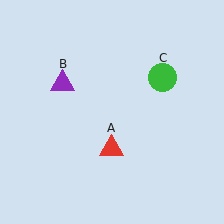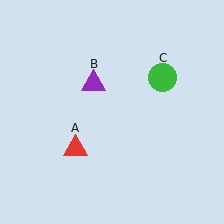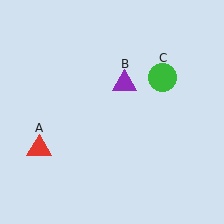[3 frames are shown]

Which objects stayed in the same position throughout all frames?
Green circle (object C) remained stationary.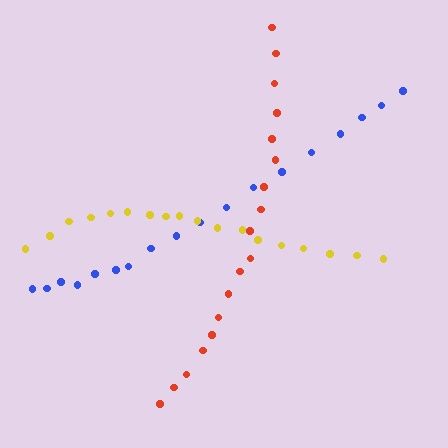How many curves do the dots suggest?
There are 3 distinct paths.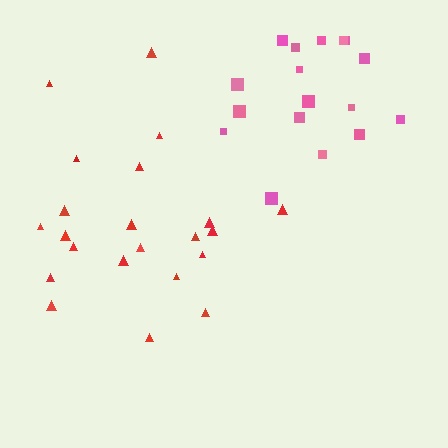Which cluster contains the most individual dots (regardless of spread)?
Red (22).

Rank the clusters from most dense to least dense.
red, pink.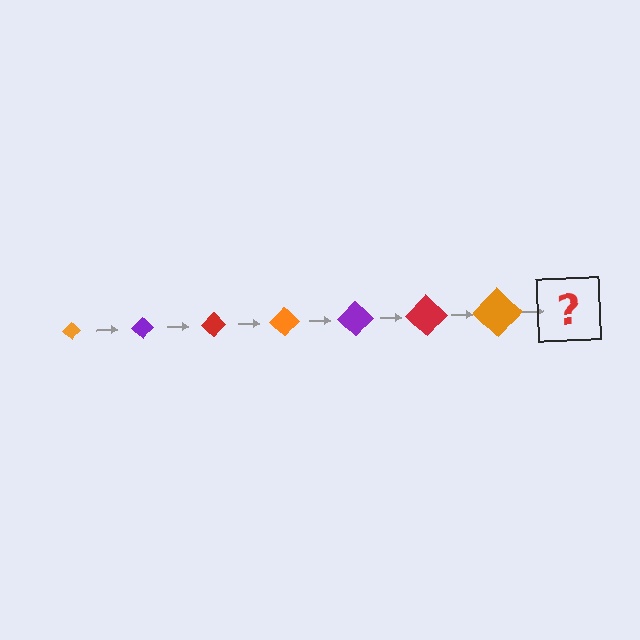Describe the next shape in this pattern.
It should be a purple diamond, larger than the previous one.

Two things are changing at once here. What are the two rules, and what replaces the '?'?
The two rules are that the diamond grows larger each step and the color cycles through orange, purple, and red. The '?' should be a purple diamond, larger than the previous one.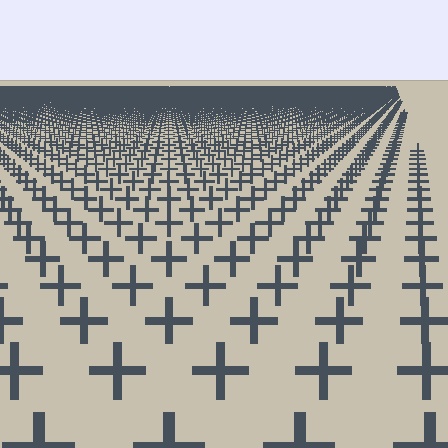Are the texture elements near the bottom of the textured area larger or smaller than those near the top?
Larger. Near the bottom, elements are closer to the viewer and appear at a bigger on-screen size.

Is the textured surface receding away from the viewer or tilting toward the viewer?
The surface is receding away from the viewer. Texture elements get smaller and denser toward the top.